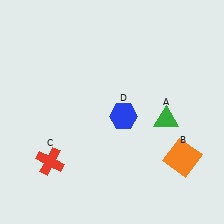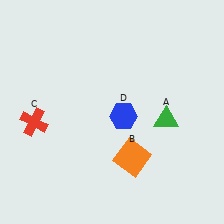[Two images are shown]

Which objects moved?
The objects that moved are: the orange square (B), the red cross (C).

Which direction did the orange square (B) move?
The orange square (B) moved left.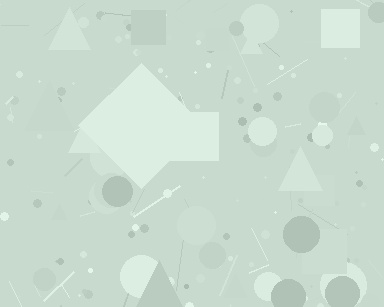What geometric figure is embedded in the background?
A diamond is embedded in the background.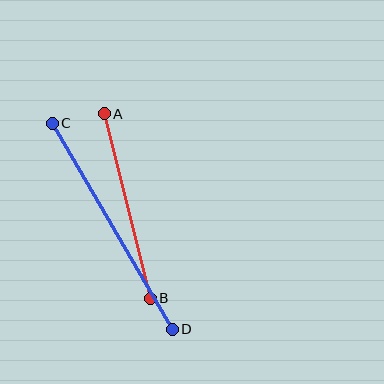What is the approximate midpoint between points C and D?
The midpoint is at approximately (112, 226) pixels.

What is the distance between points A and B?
The distance is approximately 190 pixels.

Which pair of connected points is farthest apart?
Points C and D are farthest apart.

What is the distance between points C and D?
The distance is approximately 238 pixels.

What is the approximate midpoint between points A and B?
The midpoint is at approximately (127, 206) pixels.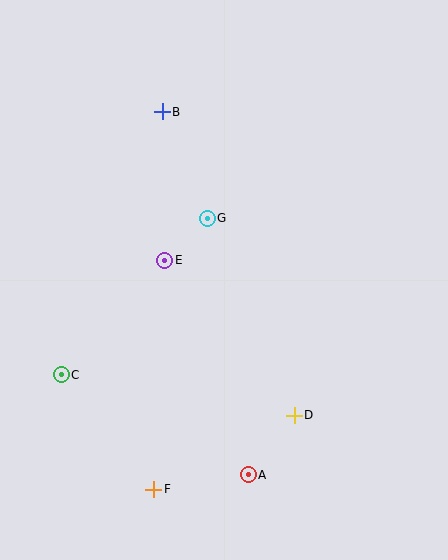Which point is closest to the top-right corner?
Point B is closest to the top-right corner.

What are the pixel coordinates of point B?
Point B is at (162, 112).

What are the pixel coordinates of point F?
Point F is at (154, 489).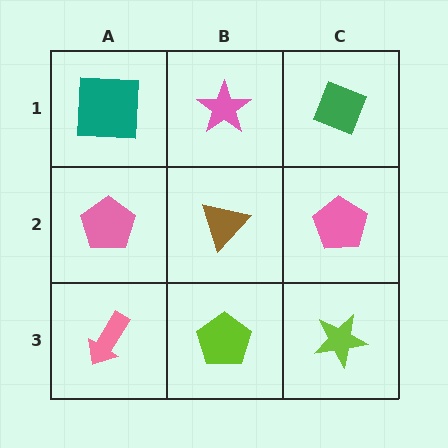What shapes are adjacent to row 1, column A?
A pink pentagon (row 2, column A), a pink star (row 1, column B).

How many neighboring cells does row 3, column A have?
2.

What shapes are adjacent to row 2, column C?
A green diamond (row 1, column C), a lime star (row 3, column C), a brown triangle (row 2, column B).